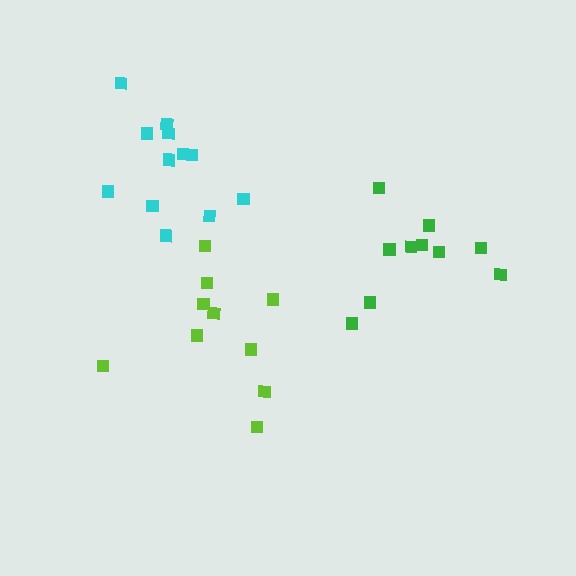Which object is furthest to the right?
The green cluster is rightmost.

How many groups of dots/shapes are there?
There are 3 groups.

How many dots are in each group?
Group 1: 10 dots, Group 2: 10 dots, Group 3: 12 dots (32 total).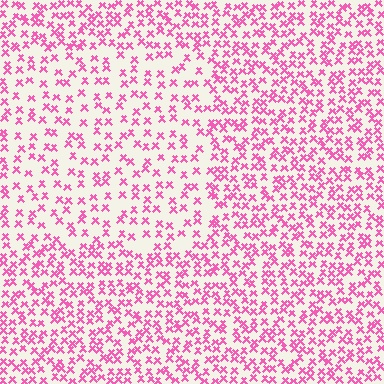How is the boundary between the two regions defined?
The boundary is defined by a change in element density (approximately 1.8x ratio). All elements are the same color, size, and shape.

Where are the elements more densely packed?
The elements are more densely packed outside the rectangle boundary.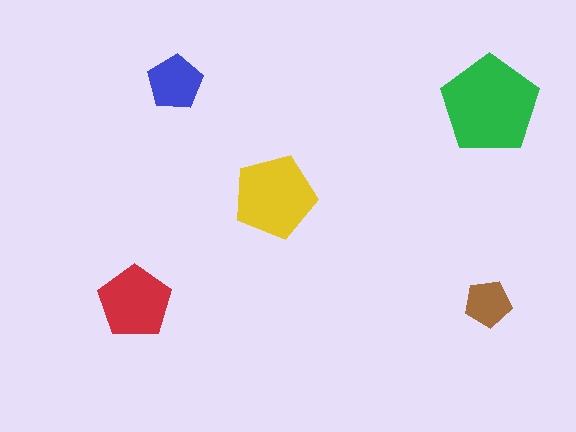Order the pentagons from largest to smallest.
the green one, the yellow one, the red one, the blue one, the brown one.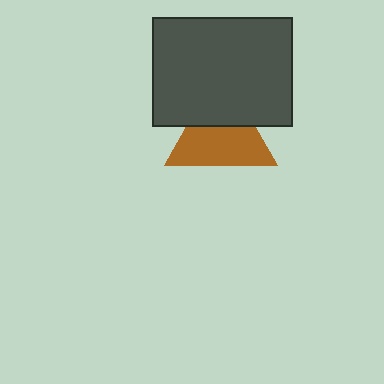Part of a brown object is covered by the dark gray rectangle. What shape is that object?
It is a triangle.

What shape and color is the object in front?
The object in front is a dark gray rectangle.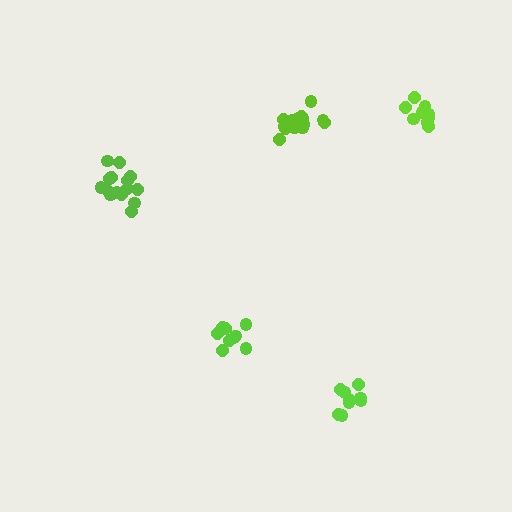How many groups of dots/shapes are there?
There are 5 groups.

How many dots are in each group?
Group 1: 10 dots, Group 2: 15 dots, Group 3: 15 dots, Group 4: 9 dots, Group 5: 10 dots (59 total).